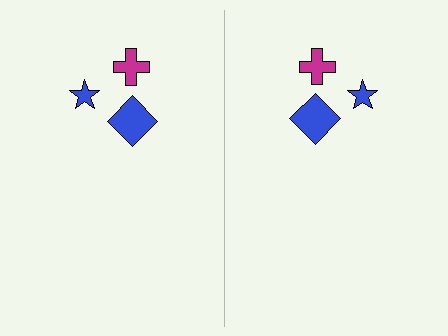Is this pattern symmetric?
Yes, this pattern has bilateral (reflection) symmetry.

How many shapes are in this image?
There are 6 shapes in this image.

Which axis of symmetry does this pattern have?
The pattern has a vertical axis of symmetry running through the center of the image.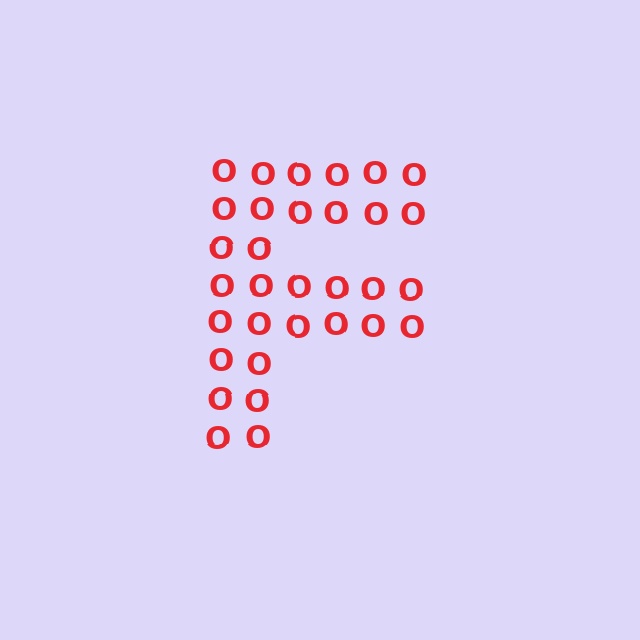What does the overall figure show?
The overall figure shows the letter F.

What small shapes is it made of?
It is made of small letter O's.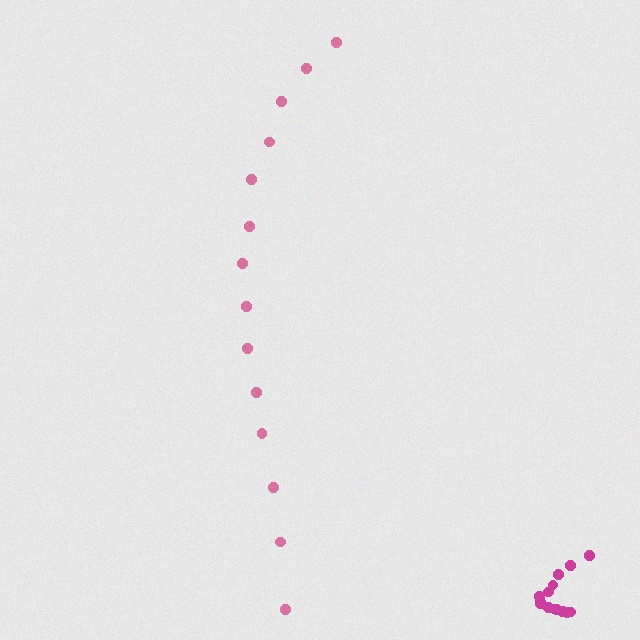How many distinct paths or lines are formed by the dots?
There are 2 distinct paths.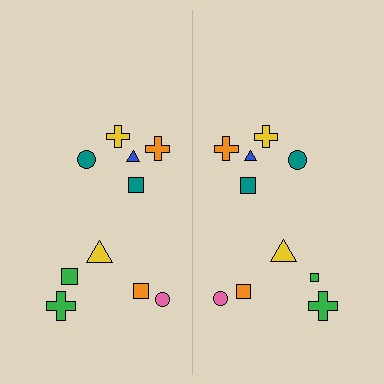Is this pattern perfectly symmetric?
No, the pattern is not perfectly symmetric. The green square on the right side has a different size than its mirror counterpart.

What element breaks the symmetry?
The green square on the right side has a different size than its mirror counterpart.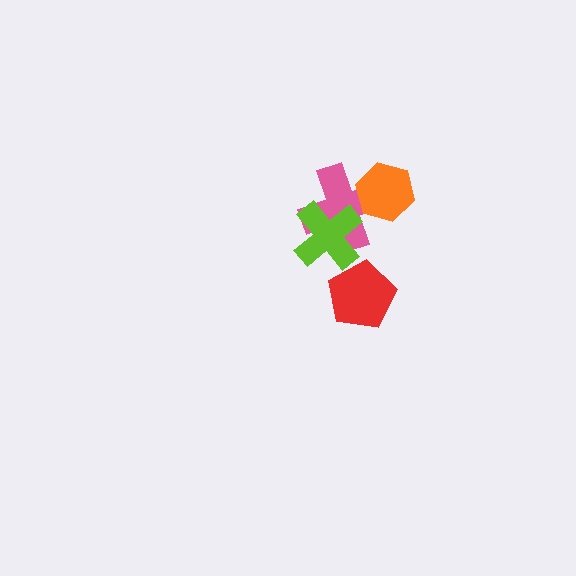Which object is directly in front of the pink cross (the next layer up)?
The lime cross is directly in front of the pink cross.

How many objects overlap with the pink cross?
2 objects overlap with the pink cross.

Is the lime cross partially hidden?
No, no other shape covers it.